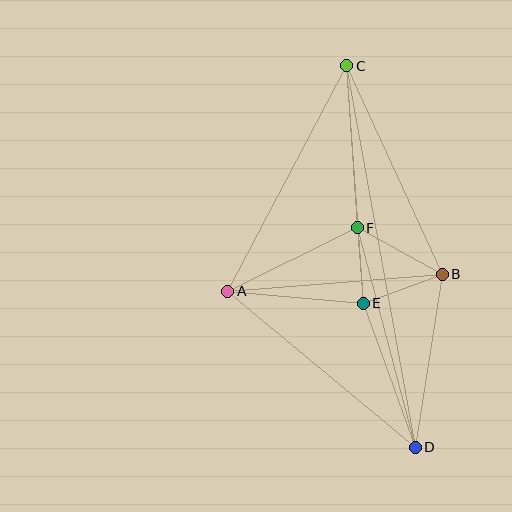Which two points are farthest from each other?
Points C and D are farthest from each other.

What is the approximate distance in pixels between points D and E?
The distance between D and E is approximately 153 pixels.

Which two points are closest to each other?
Points E and F are closest to each other.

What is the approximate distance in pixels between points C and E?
The distance between C and E is approximately 238 pixels.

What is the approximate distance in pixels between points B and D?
The distance between B and D is approximately 176 pixels.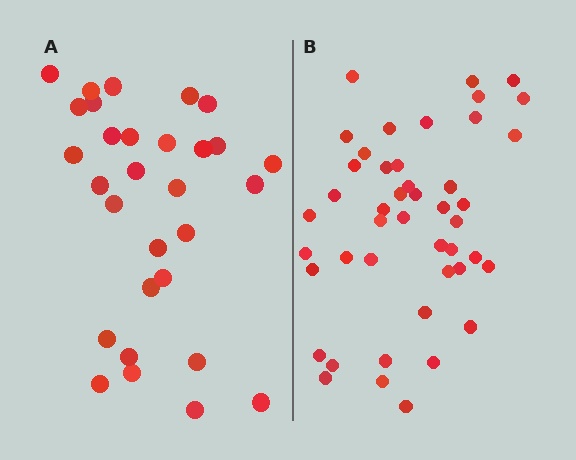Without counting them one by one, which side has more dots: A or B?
Region B (the right region) has more dots.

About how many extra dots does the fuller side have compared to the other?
Region B has approximately 15 more dots than region A.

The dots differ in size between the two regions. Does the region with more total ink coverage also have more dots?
No. Region A has more total ink coverage because its dots are larger, but region B actually contains more individual dots. Total area can be misleading — the number of items is what matters here.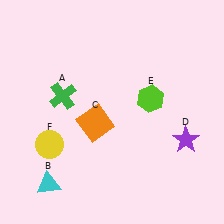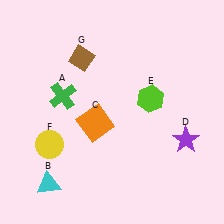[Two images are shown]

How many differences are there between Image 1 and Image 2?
There is 1 difference between the two images.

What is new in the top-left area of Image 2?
A brown diamond (G) was added in the top-left area of Image 2.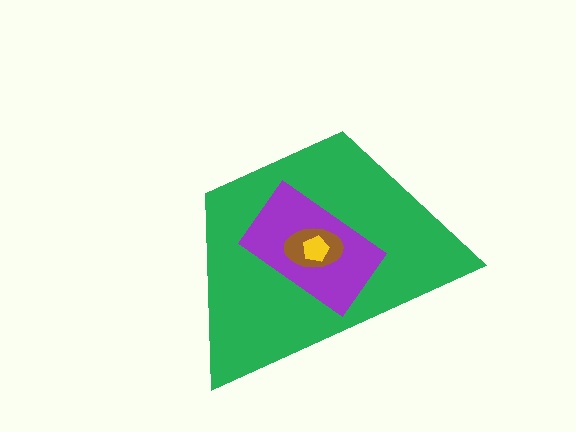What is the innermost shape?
The yellow pentagon.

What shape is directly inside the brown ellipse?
The yellow pentagon.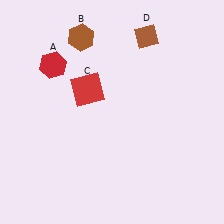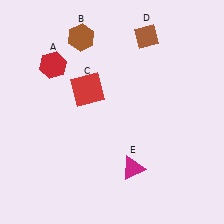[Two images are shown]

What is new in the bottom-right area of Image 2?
A magenta triangle (E) was added in the bottom-right area of Image 2.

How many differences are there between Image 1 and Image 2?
There is 1 difference between the two images.